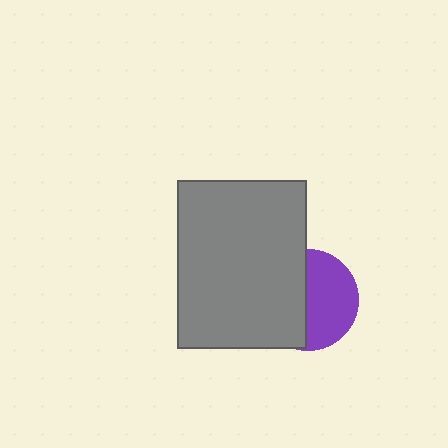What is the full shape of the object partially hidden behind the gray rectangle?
The partially hidden object is a purple circle.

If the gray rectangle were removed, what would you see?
You would see the complete purple circle.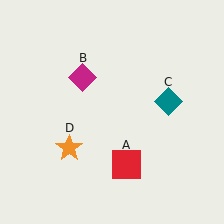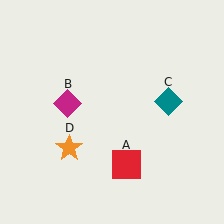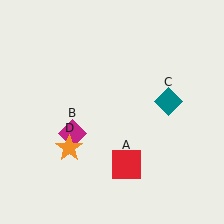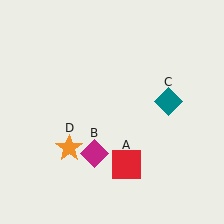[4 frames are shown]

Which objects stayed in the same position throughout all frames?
Red square (object A) and teal diamond (object C) and orange star (object D) remained stationary.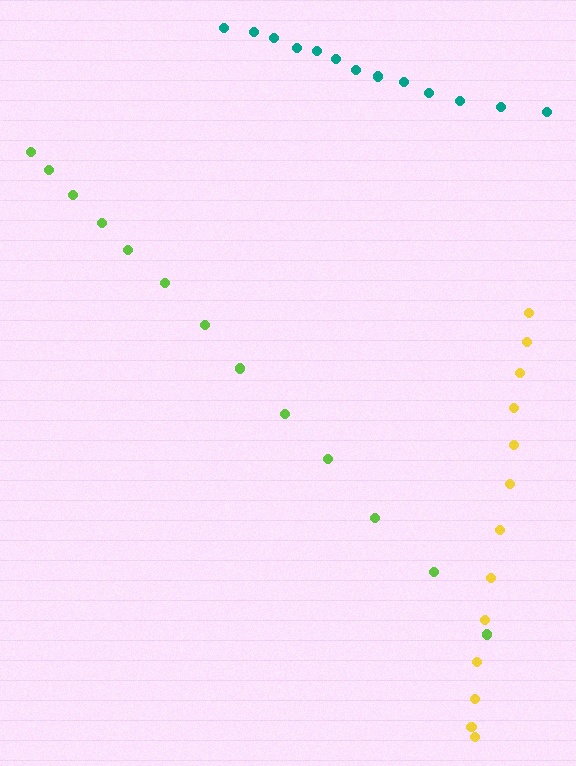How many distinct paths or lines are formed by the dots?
There are 3 distinct paths.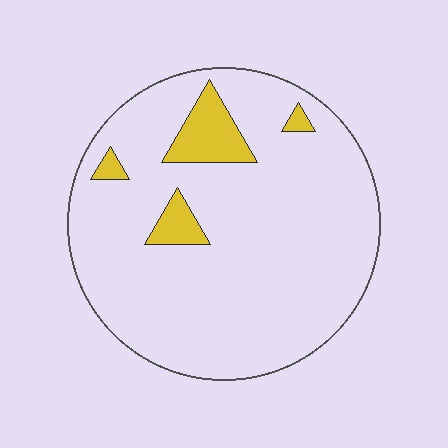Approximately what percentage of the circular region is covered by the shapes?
Approximately 10%.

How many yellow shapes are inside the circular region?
4.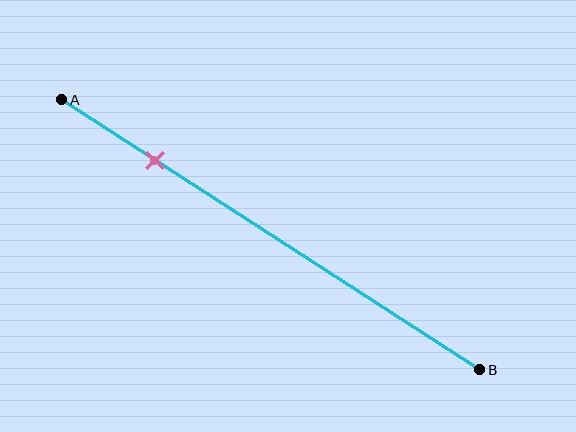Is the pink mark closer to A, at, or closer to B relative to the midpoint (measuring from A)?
The pink mark is closer to point A than the midpoint of segment AB.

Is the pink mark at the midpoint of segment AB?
No, the mark is at about 20% from A, not at the 50% midpoint.